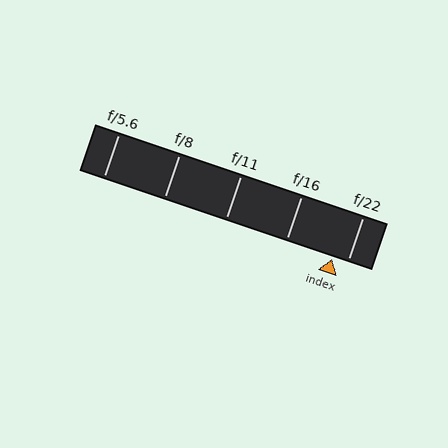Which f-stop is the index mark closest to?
The index mark is closest to f/22.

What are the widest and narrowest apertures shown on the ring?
The widest aperture shown is f/5.6 and the narrowest is f/22.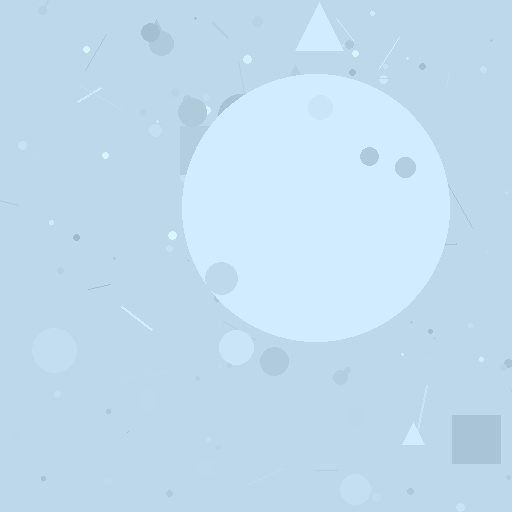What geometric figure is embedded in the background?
A circle is embedded in the background.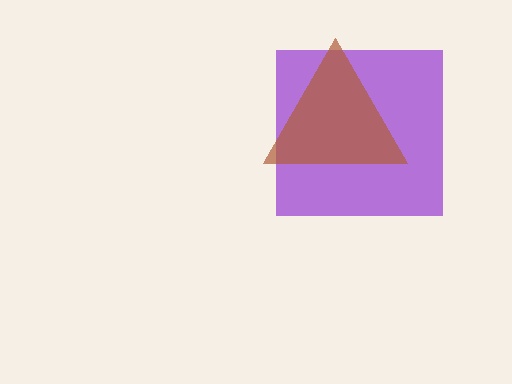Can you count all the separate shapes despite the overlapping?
Yes, there are 2 separate shapes.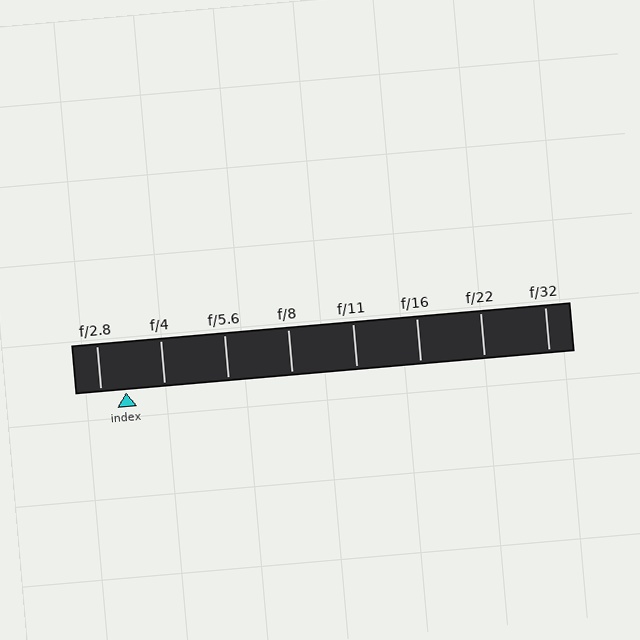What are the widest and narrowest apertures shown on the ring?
The widest aperture shown is f/2.8 and the narrowest is f/32.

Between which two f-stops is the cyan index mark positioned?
The index mark is between f/2.8 and f/4.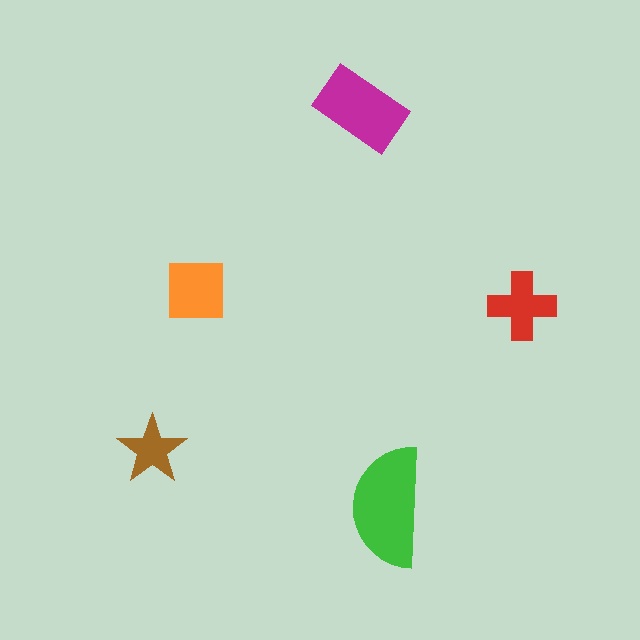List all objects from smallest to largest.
The brown star, the red cross, the orange square, the magenta rectangle, the green semicircle.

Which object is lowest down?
The green semicircle is bottommost.